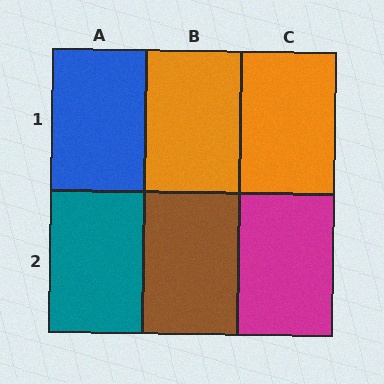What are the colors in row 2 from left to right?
Teal, brown, magenta.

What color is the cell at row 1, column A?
Blue.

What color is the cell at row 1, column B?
Orange.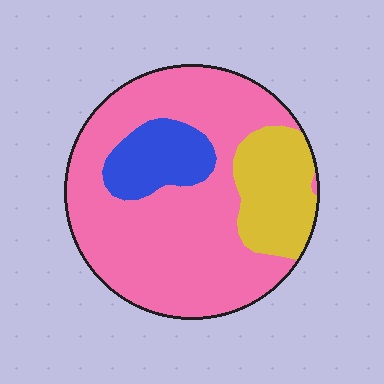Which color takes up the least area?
Blue, at roughly 15%.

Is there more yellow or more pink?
Pink.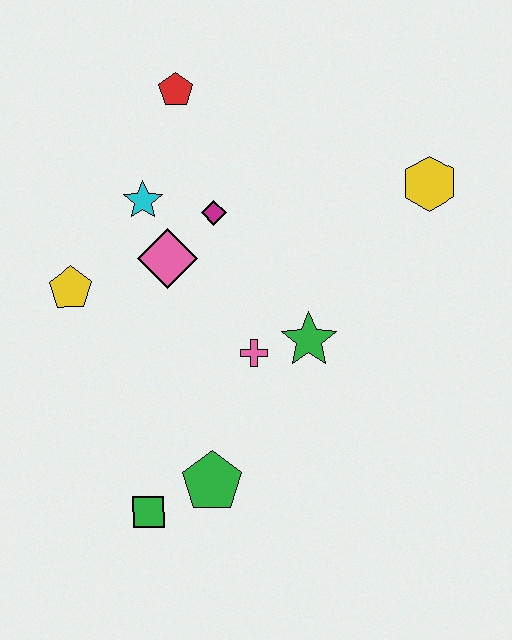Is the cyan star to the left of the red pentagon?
Yes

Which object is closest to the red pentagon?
The cyan star is closest to the red pentagon.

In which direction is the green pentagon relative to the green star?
The green pentagon is below the green star.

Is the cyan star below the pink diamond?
No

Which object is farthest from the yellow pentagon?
The yellow hexagon is farthest from the yellow pentagon.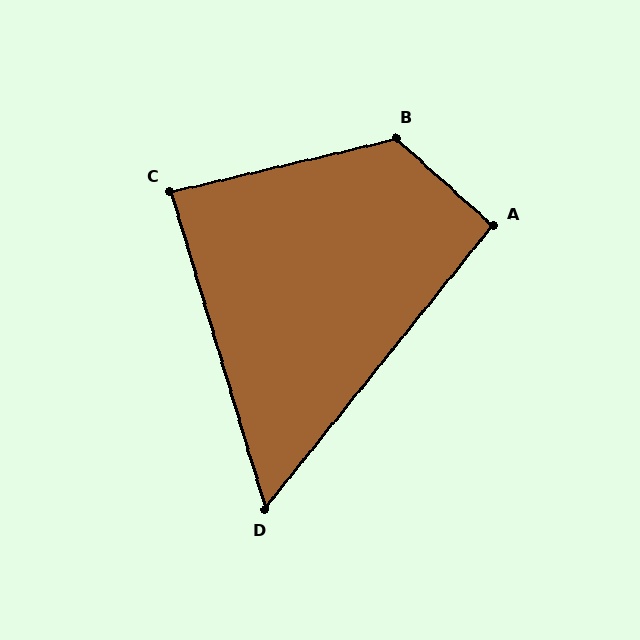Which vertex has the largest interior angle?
B, at approximately 125 degrees.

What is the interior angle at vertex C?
Approximately 87 degrees (approximately right).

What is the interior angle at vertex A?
Approximately 93 degrees (approximately right).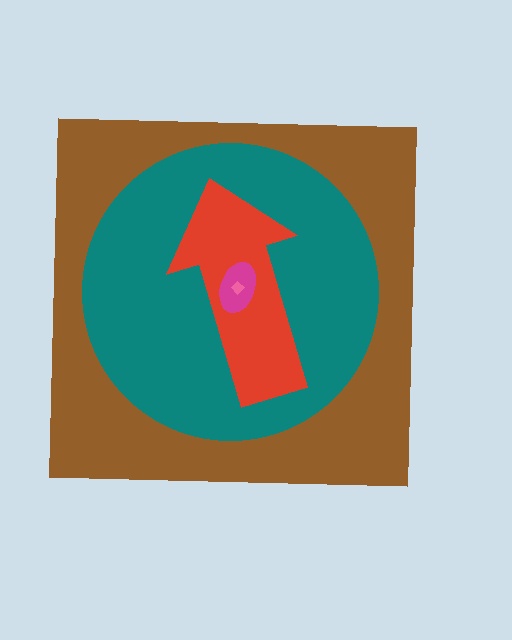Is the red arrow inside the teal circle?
Yes.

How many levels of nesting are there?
5.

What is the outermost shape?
The brown square.